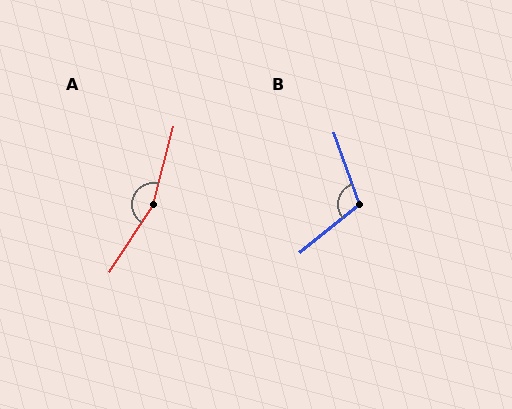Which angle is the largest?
A, at approximately 162 degrees.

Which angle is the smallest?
B, at approximately 109 degrees.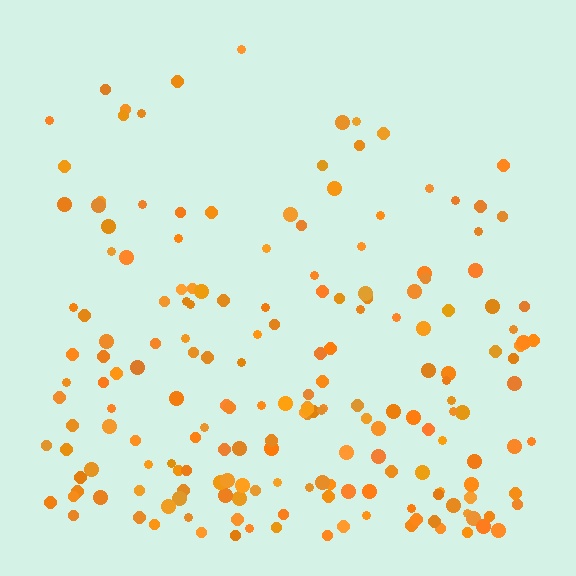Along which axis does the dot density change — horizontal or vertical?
Vertical.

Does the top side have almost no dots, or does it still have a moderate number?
Still a moderate number, just noticeably fewer than the bottom.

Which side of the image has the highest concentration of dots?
The bottom.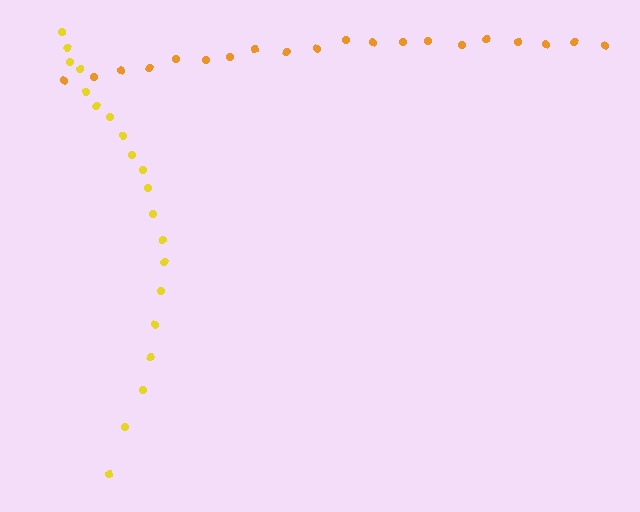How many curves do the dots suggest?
There are 2 distinct paths.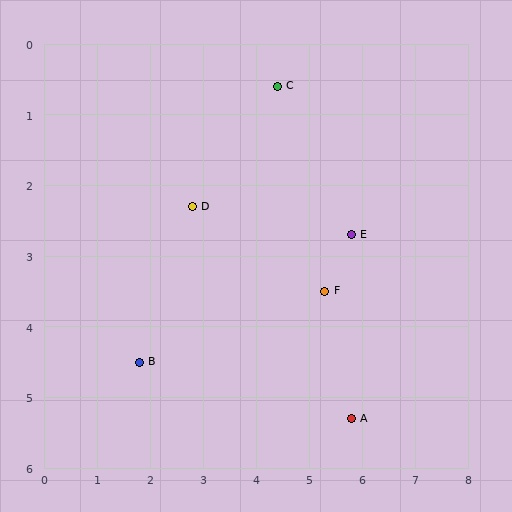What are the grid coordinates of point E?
Point E is at approximately (5.8, 2.7).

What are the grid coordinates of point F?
Point F is at approximately (5.3, 3.5).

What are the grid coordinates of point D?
Point D is at approximately (2.8, 2.3).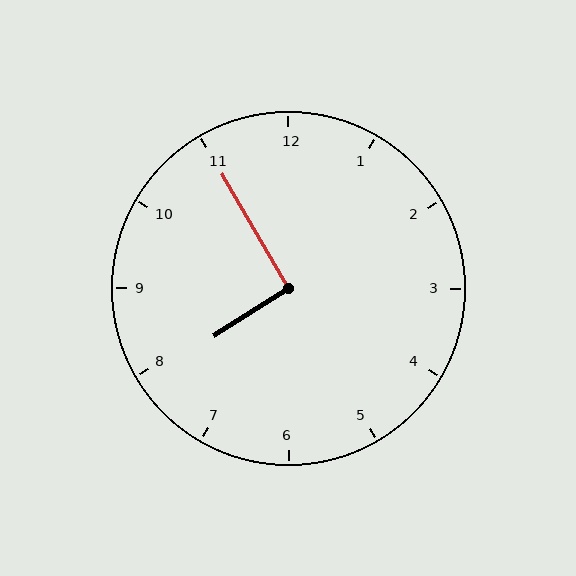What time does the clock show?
7:55.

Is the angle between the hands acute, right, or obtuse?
It is right.